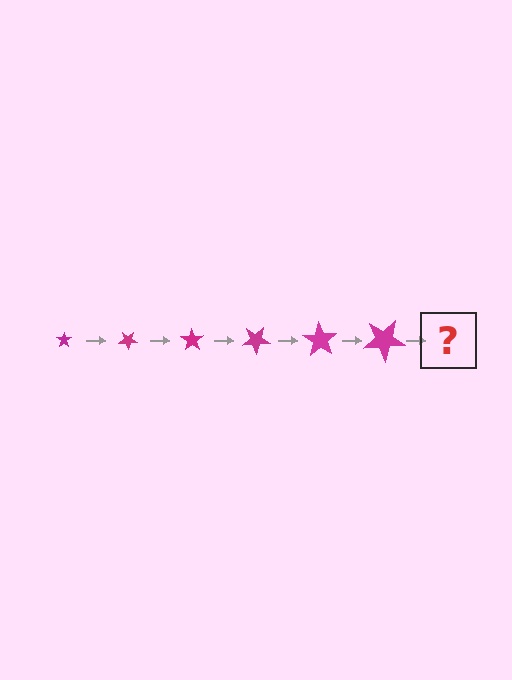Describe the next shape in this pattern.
It should be a star, larger than the previous one and rotated 210 degrees from the start.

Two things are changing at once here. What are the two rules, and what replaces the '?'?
The two rules are that the star grows larger each step and it rotates 35 degrees each step. The '?' should be a star, larger than the previous one and rotated 210 degrees from the start.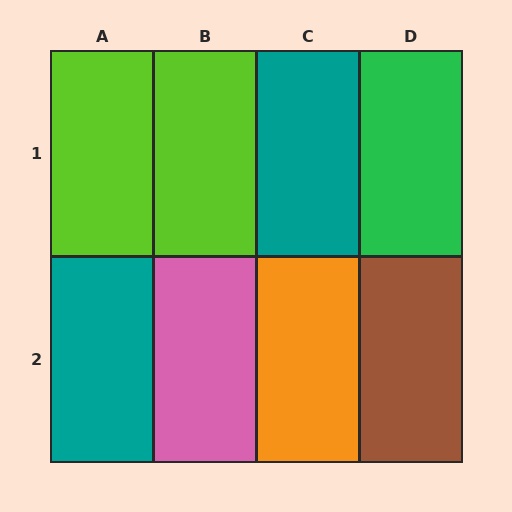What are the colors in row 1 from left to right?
Lime, lime, teal, green.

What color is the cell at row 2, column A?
Teal.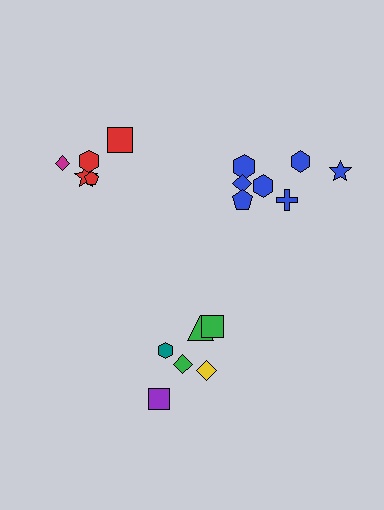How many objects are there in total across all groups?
There are 18 objects.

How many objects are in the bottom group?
There are 6 objects.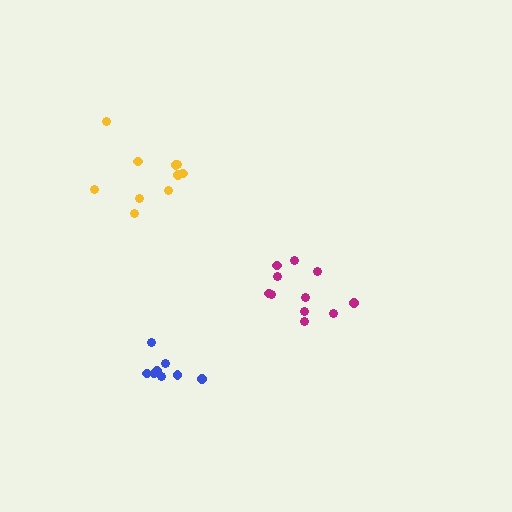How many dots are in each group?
Group 1: 10 dots, Group 2: 8 dots, Group 3: 11 dots (29 total).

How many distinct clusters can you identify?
There are 3 distinct clusters.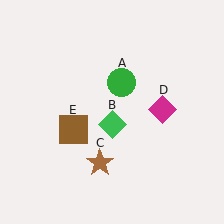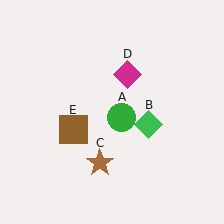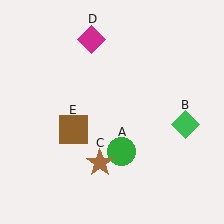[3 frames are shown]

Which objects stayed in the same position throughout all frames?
Brown star (object C) and brown square (object E) remained stationary.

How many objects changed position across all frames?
3 objects changed position: green circle (object A), green diamond (object B), magenta diamond (object D).